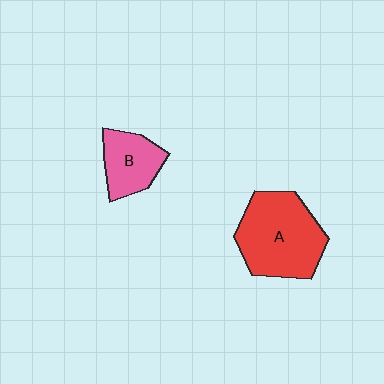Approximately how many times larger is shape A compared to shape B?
Approximately 1.9 times.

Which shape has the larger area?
Shape A (red).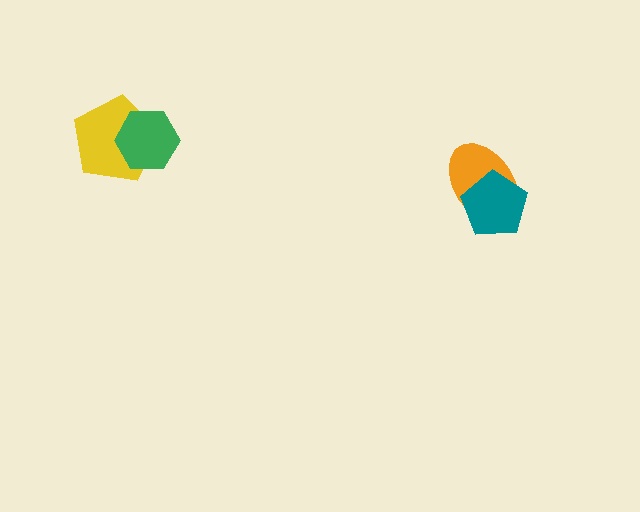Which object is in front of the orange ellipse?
The teal pentagon is in front of the orange ellipse.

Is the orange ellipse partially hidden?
Yes, it is partially covered by another shape.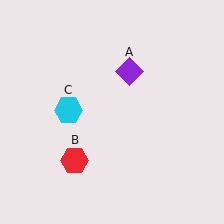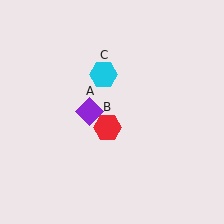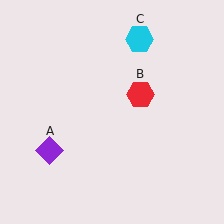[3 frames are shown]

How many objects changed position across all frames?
3 objects changed position: purple diamond (object A), red hexagon (object B), cyan hexagon (object C).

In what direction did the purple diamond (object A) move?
The purple diamond (object A) moved down and to the left.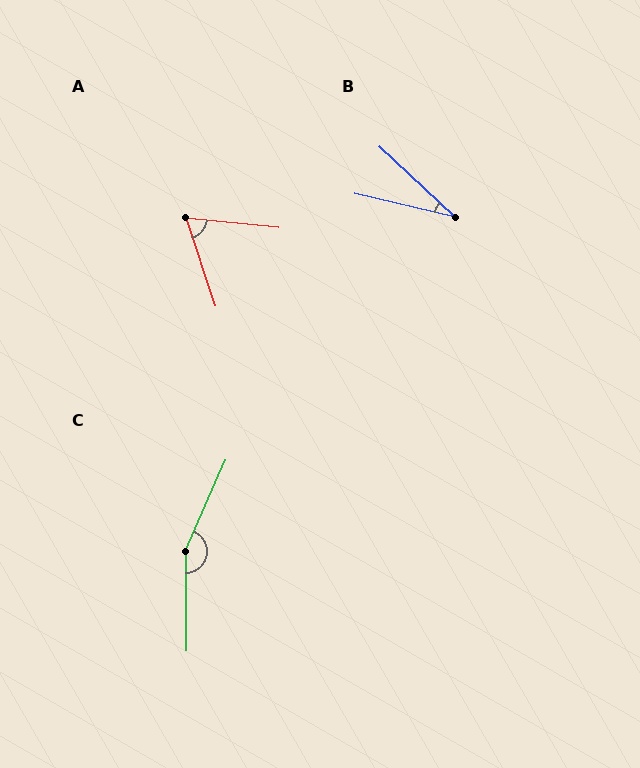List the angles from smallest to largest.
B (30°), A (66°), C (156°).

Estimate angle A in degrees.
Approximately 66 degrees.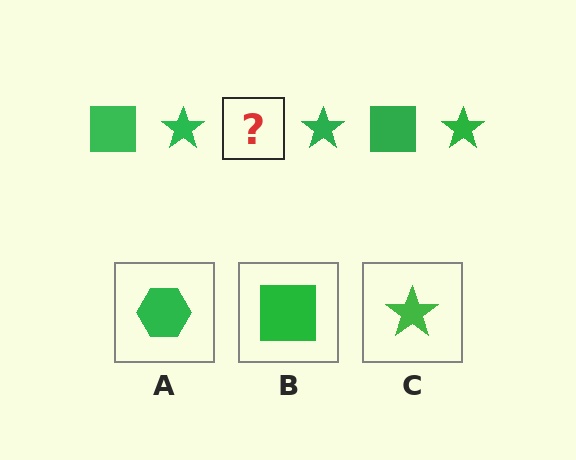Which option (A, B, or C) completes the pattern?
B.